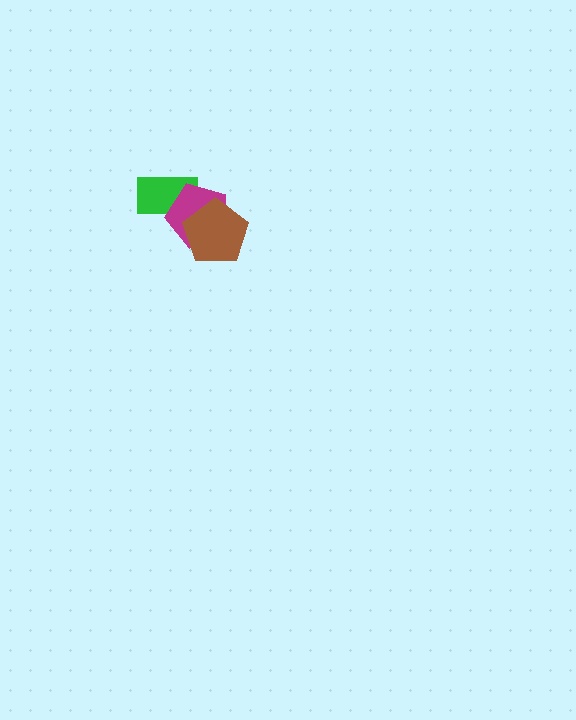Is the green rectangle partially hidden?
Yes, it is partially covered by another shape.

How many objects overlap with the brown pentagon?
1 object overlaps with the brown pentagon.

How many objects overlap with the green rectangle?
1 object overlaps with the green rectangle.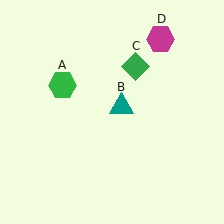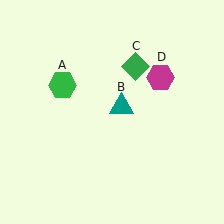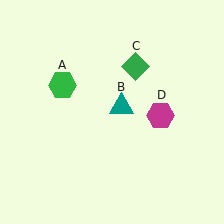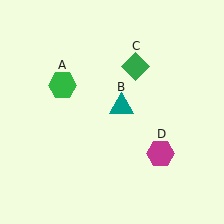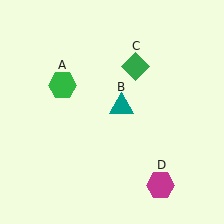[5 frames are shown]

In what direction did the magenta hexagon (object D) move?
The magenta hexagon (object D) moved down.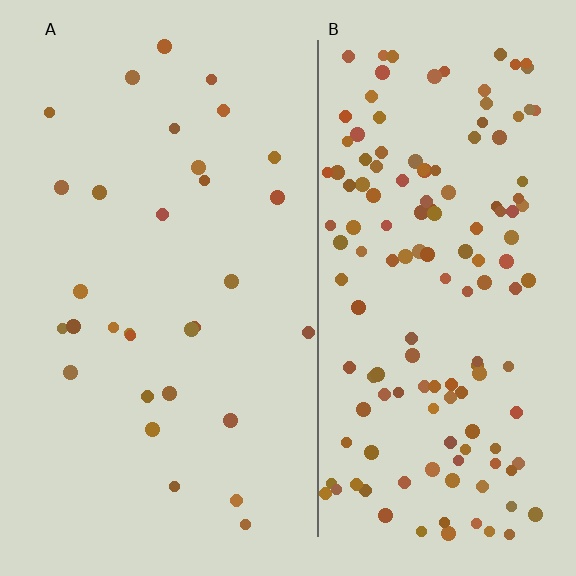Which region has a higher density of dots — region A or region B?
B (the right).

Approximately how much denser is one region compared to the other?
Approximately 4.7× — region B over region A.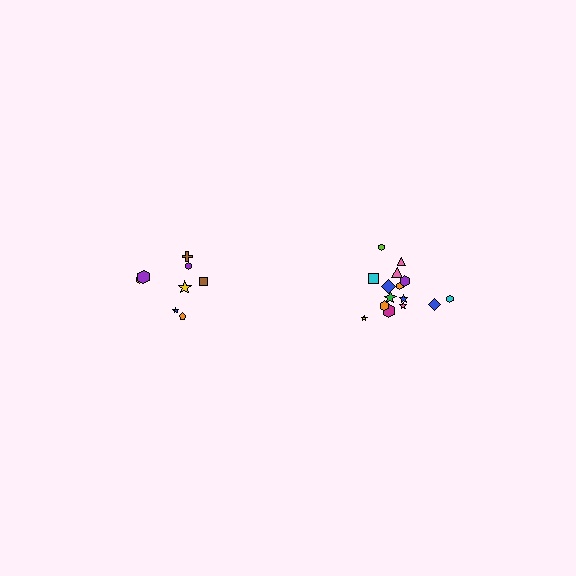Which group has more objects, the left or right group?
The right group.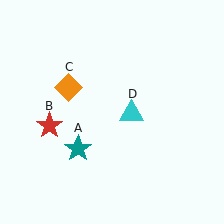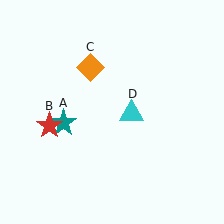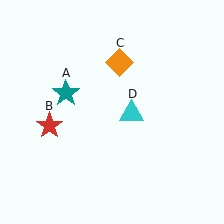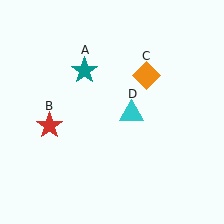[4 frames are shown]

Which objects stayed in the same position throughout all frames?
Red star (object B) and cyan triangle (object D) remained stationary.